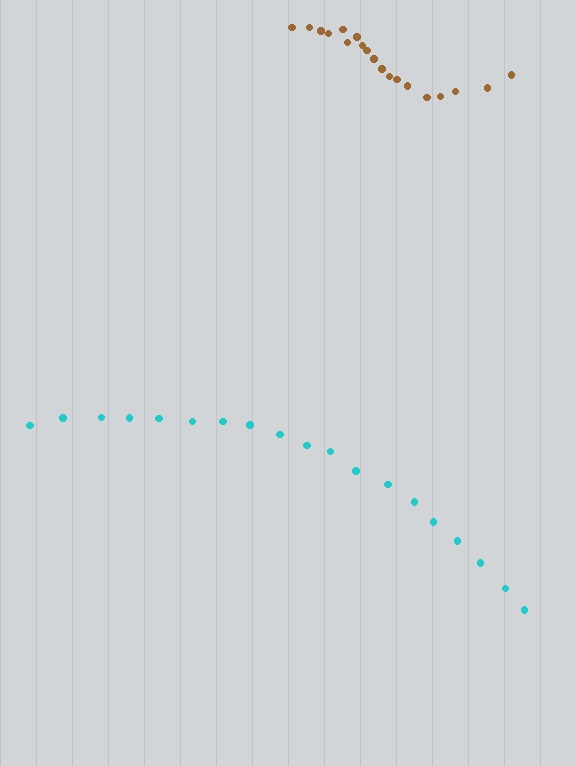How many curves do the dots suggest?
There are 2 distinct paths.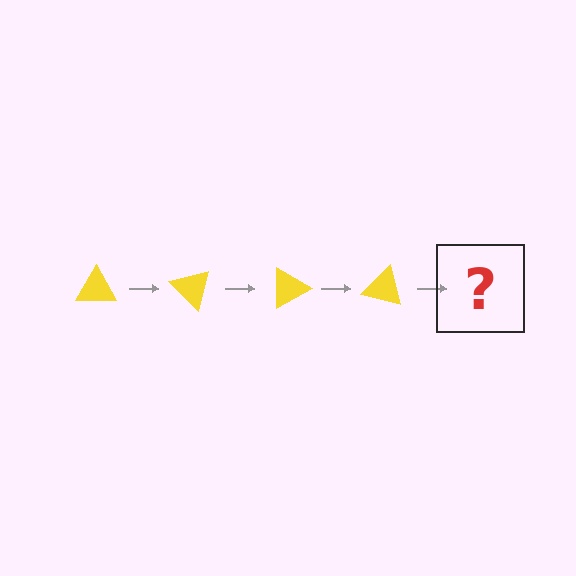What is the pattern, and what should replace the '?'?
The pattern is that the triangle rotates 45 degrees each step. The '?' should be a yellow triangle rotated 180 degrees.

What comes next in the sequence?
The next element should be a yellow triangle rotated 180 degrees.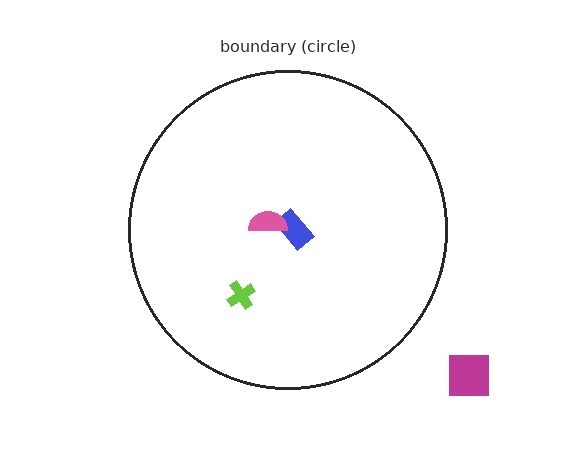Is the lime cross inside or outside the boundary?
Inside.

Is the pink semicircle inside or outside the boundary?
Inside.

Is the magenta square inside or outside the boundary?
Outside.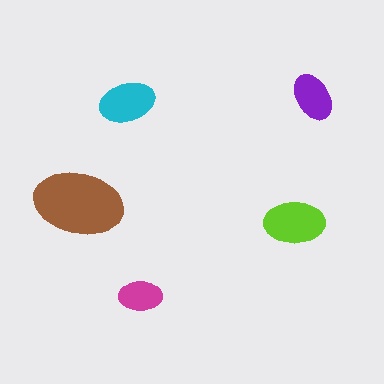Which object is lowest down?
The magenta ellipse is bottommost.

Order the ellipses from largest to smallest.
the brown one, the lime one, the cyan one, the purple one, the magenta one.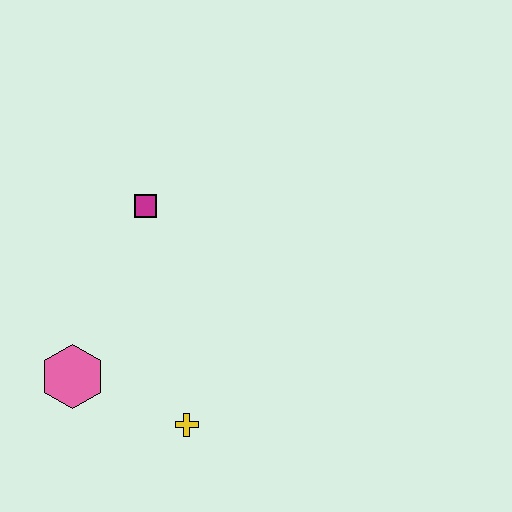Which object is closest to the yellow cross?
The pink hexagon is closest to the yellow cross.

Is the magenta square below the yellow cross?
No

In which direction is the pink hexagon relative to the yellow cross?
The pink hexagon is to the left of the yellow cross.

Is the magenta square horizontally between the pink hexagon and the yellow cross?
Yes